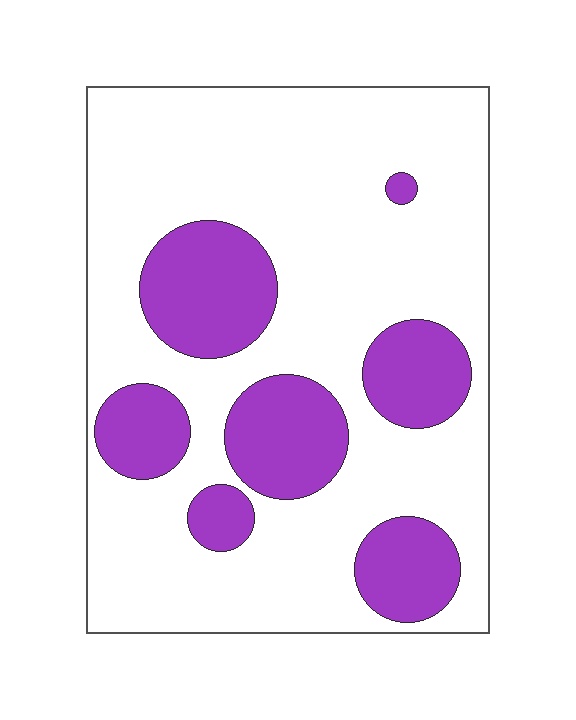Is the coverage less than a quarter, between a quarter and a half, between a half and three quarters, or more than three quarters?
Between a quarter and a half.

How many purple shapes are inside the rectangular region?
7.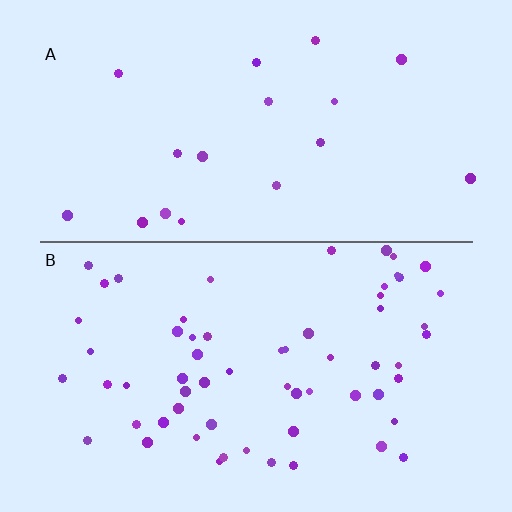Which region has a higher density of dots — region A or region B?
B (the bottom).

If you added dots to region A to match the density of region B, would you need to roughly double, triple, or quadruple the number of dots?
Approximately triple.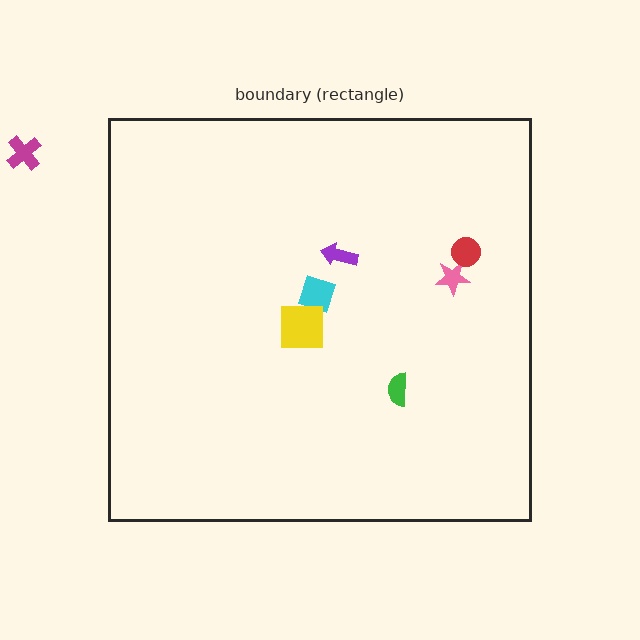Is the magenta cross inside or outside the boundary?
Outside.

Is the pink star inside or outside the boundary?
Inside.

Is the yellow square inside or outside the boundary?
Inside.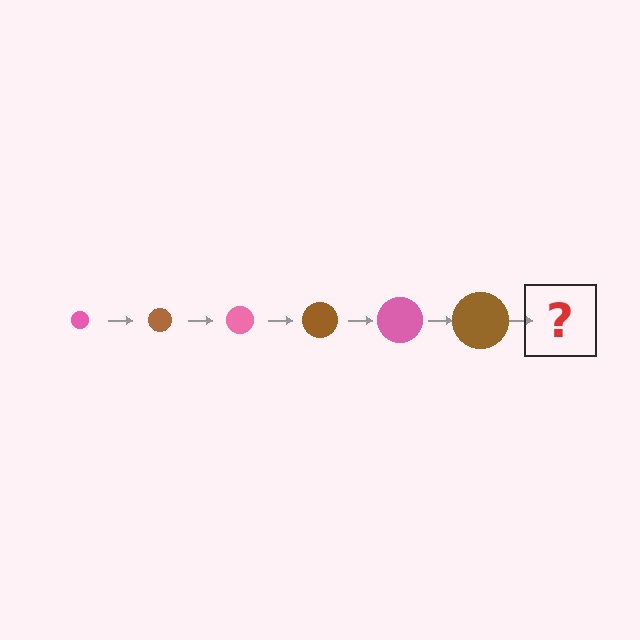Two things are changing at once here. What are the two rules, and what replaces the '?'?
The two rules are that the circle grows larger each step and the color cycles through pink and brown. The '?' should be a pink circle, larger than the previous one.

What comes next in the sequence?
The next element should be a pink circle, larger than the previous one.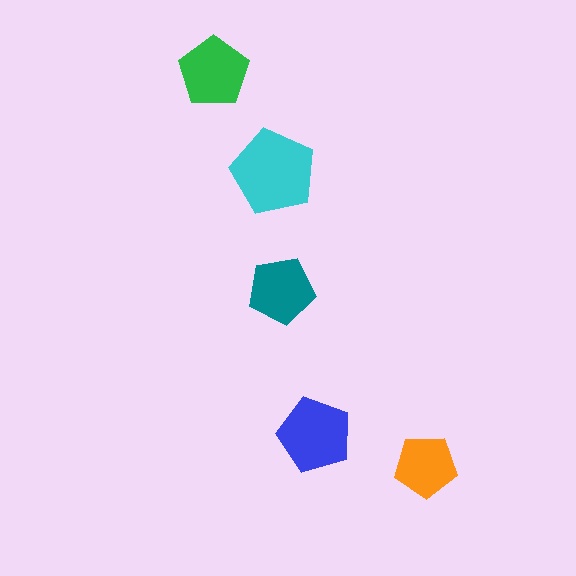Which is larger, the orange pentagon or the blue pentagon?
The blue one.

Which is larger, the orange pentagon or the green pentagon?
The green one.